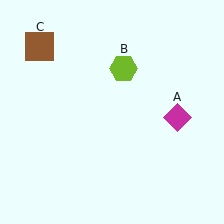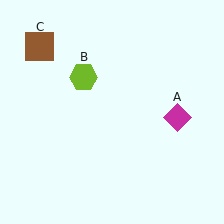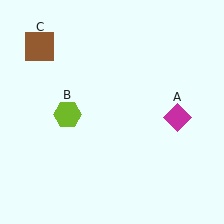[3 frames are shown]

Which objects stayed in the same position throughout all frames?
Magenta diamond (object A) and brown square (object C) remained stationary.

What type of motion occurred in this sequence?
The lime hexagon (object B) rotated counterclockwise around the center of the scene.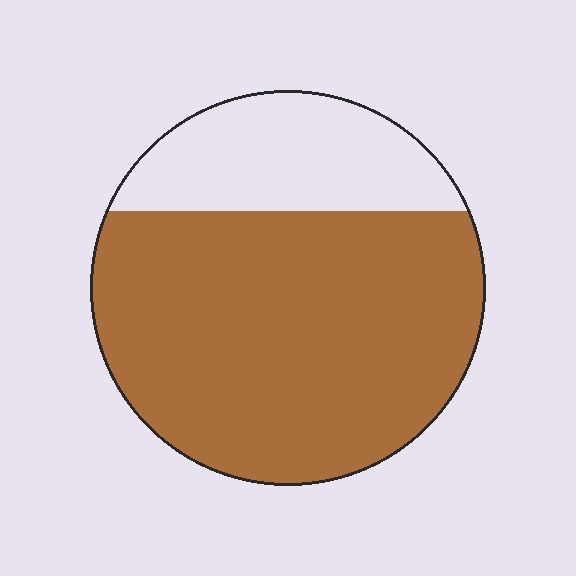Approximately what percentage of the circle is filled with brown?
Approximately 75%.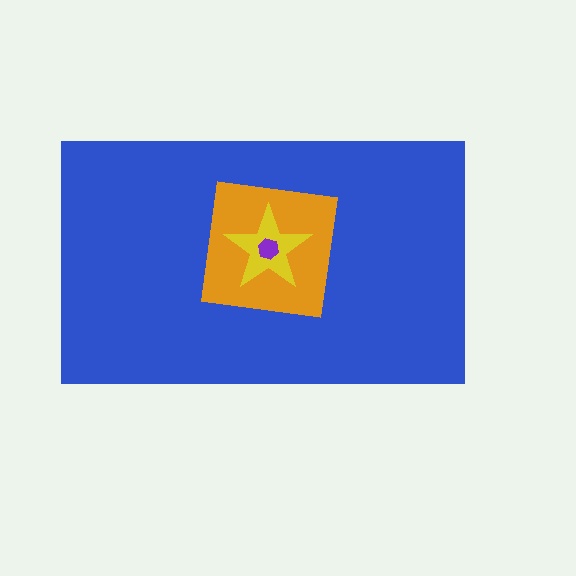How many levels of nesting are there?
4.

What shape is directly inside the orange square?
The yellow star.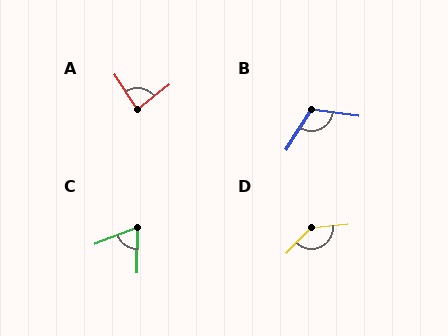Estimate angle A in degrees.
Approximately 85 degrees.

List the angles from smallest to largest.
C (68°), A (85°), B (114°), D (140°).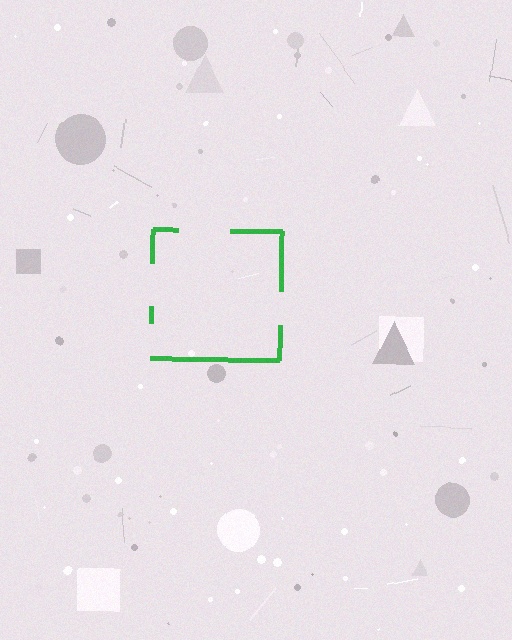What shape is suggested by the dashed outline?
The dashed outline suggests a square.